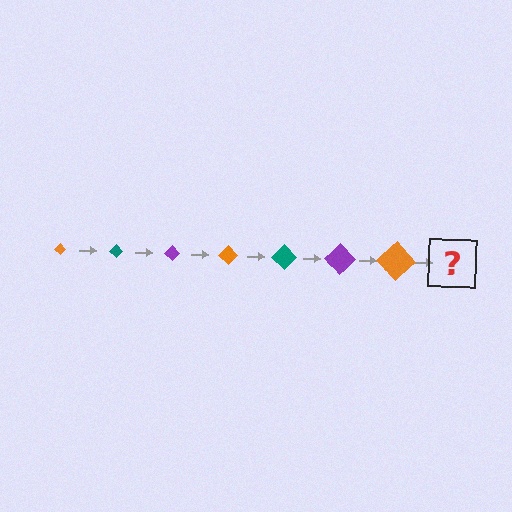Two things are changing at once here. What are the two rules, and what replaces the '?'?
The two rules are that the diamond grows larger each step and the color cycles through orange, teal, and purple. The '?' should be a teal diamond, larger than the previous one.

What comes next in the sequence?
The next element should be a teal diamond, larger than the previous one.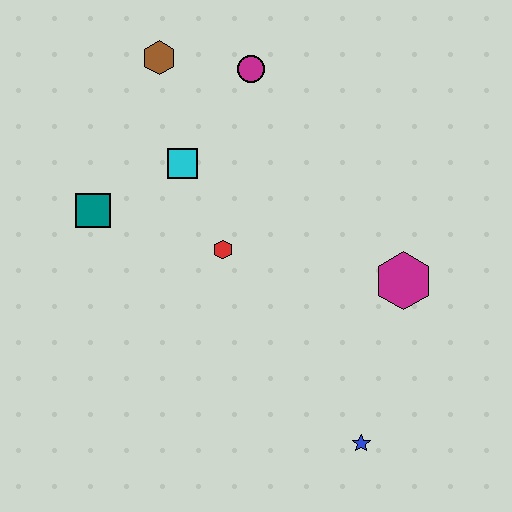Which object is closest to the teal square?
The cyan square is closest to the teal square.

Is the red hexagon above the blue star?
Yes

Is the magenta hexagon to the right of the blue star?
Yes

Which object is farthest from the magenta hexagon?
The brown hexagon is farthest from the magenta hexagon.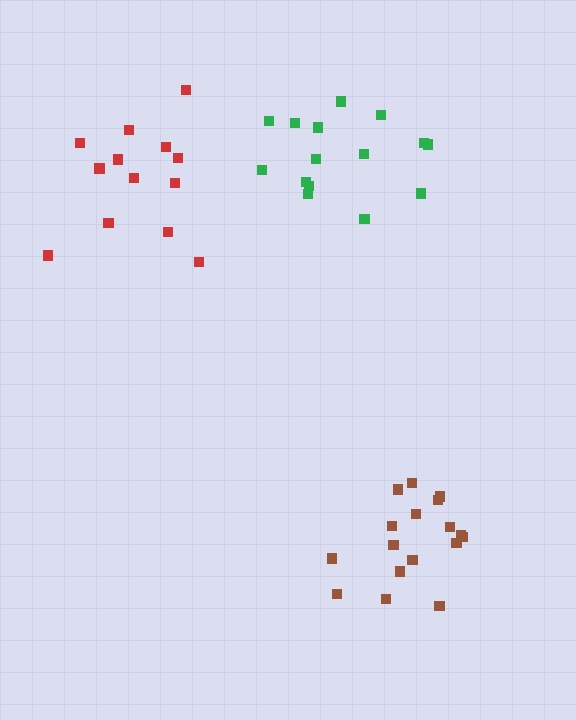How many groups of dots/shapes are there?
There are 3 groups.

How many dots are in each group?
Group 1: 13 dots, Group 2: 17 dots, Group 3: 15 dots (45 total).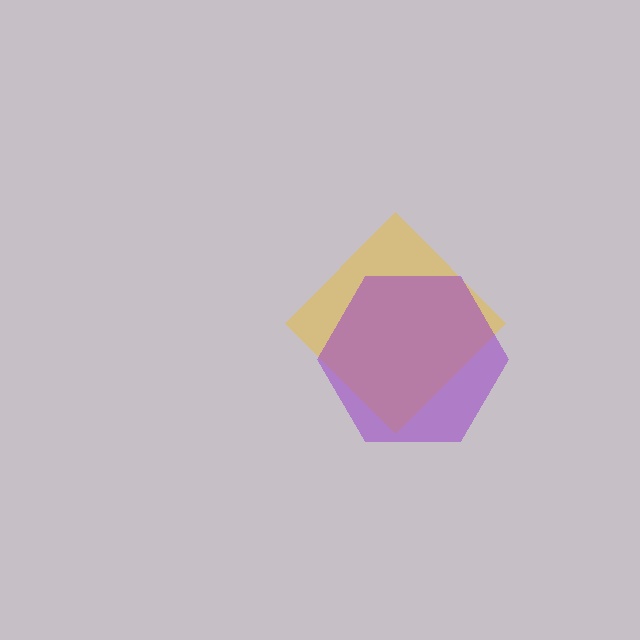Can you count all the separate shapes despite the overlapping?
Yes, there are 2 separate shapes.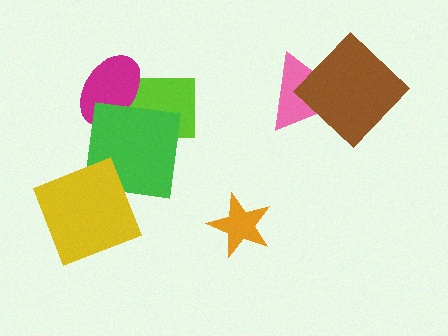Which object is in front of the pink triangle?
The brown diamond is in front of the pink triangle.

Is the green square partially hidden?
No, no other shape covers it.